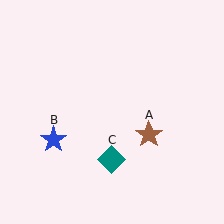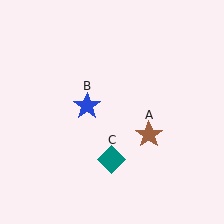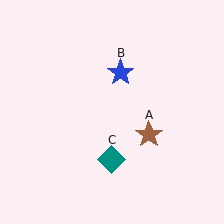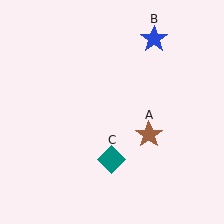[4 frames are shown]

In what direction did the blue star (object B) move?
The blue star (object B) moved up and to the right.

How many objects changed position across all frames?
1 object changed position: blue star (object B).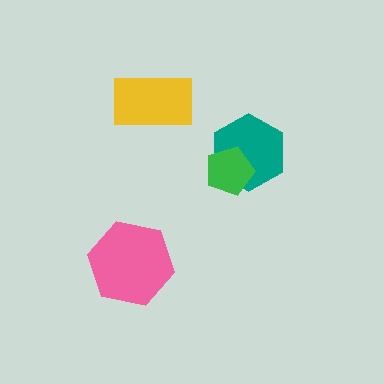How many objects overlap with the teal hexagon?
1 object overlaps with the teal hexagon.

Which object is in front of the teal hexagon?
The green pentagon is in front of the teal hexagon.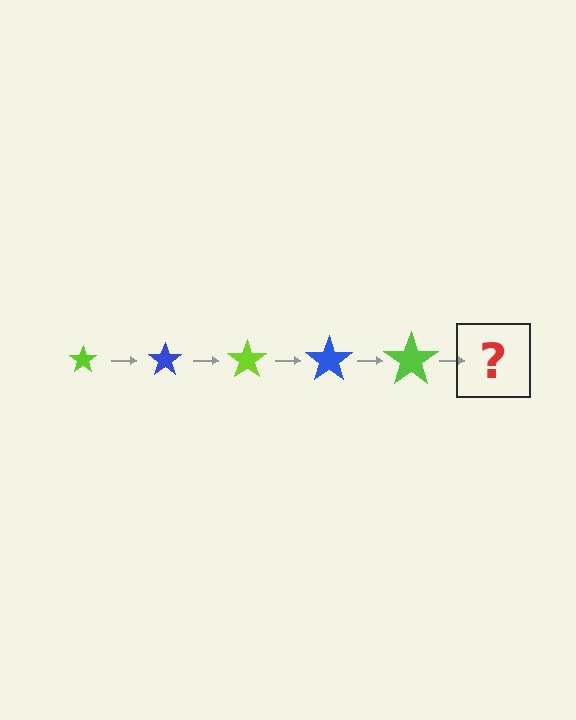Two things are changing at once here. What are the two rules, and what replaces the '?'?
The two rules are that the star grows larger each step and the color cycles through lime and blue. The '?' should be a blue star, larger than the previous one.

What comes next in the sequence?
The next element should be a blue star, larger than the previous one.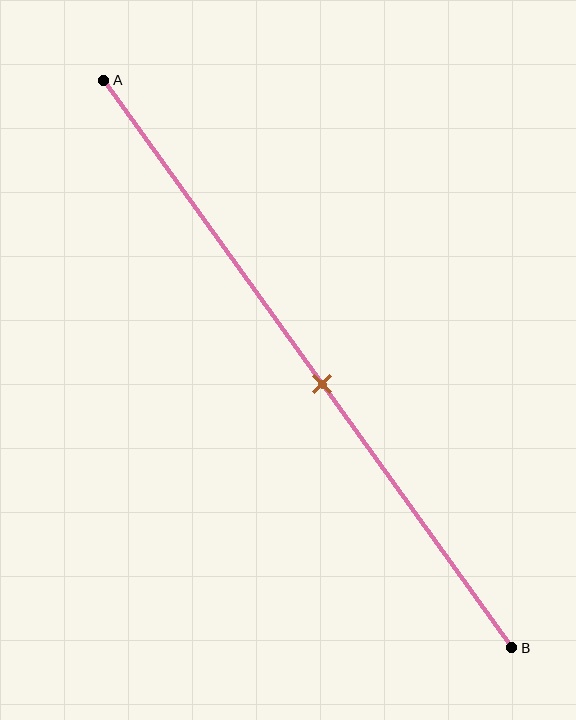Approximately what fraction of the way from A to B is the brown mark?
The brown mark is approximately 55% of the way from A to B.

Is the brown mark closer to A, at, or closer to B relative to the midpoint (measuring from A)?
The brown mark is closer to point B than the midpoint of segment AB.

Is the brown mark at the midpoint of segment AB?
No, the mark is at about 55% from A, not at the 50% midpoint.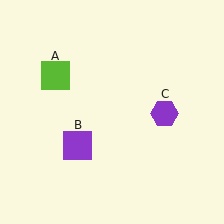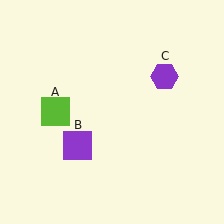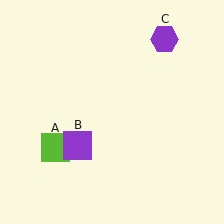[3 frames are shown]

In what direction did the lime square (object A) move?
The lime square (object A) moved down.